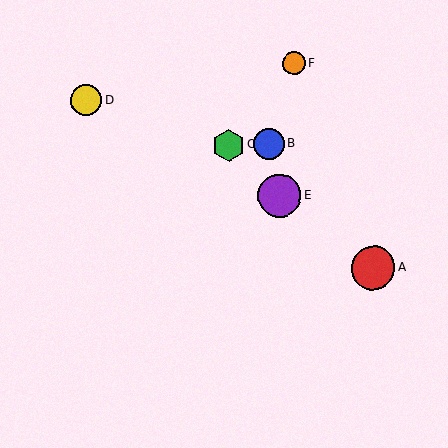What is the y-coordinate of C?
Object C is at y≈145.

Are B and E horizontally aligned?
No, B is at y≈144 and E is at y≈195.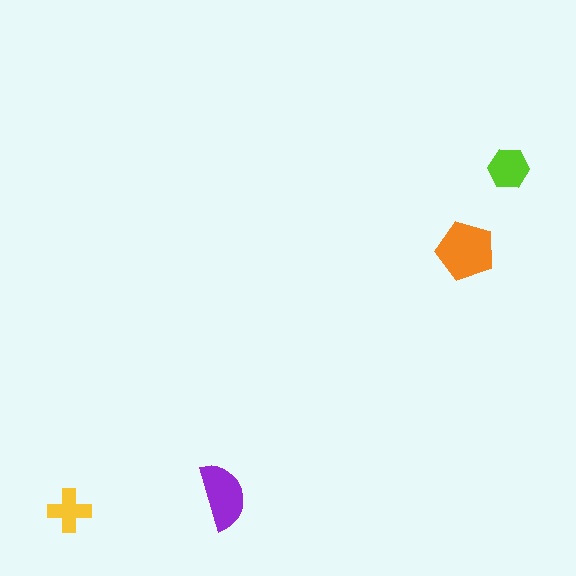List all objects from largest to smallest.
The orange pentagon, the purple semicircle, the lime hexagon, the yellow cross.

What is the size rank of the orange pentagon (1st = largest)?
1st.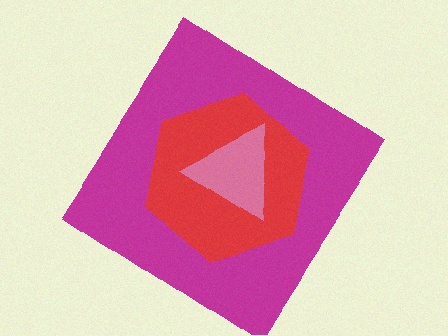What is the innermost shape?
The pink triangle.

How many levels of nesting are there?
3.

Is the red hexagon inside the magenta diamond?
Yes.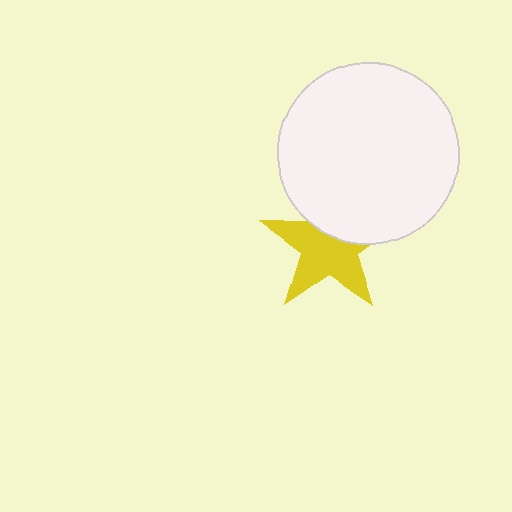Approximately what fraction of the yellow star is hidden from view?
Roughly 36% of the yellow star is hidden behind the white circle.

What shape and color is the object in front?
The object in front is a white circle.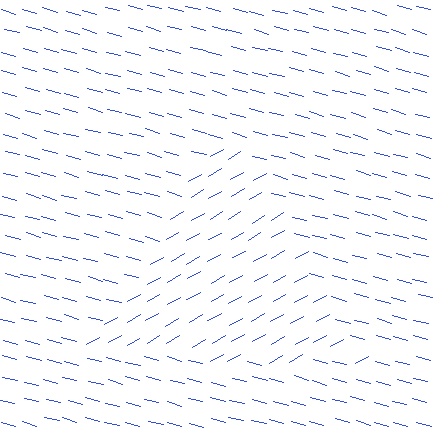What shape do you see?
I see a triangle.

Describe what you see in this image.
The image is filled with small blue line segments. A triangle region in the image has lines oriented differently from the surrounding lines, creating a visible texture boundary.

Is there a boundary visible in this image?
Yes, there is a texture boundary formed by a change in line orientation.